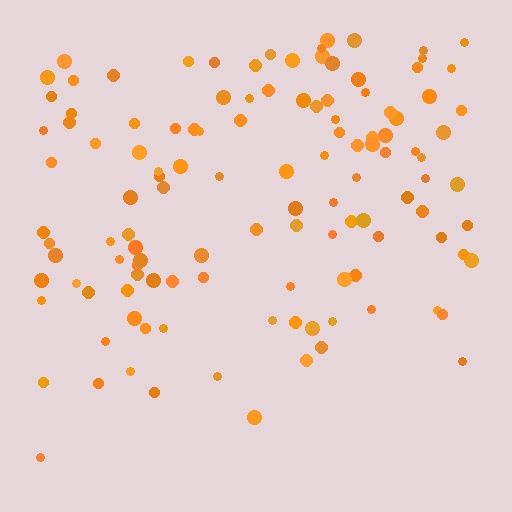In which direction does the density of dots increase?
From bottom to top, with the top side densest.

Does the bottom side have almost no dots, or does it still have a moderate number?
Still a moderate number, just noticeably fewer than the top.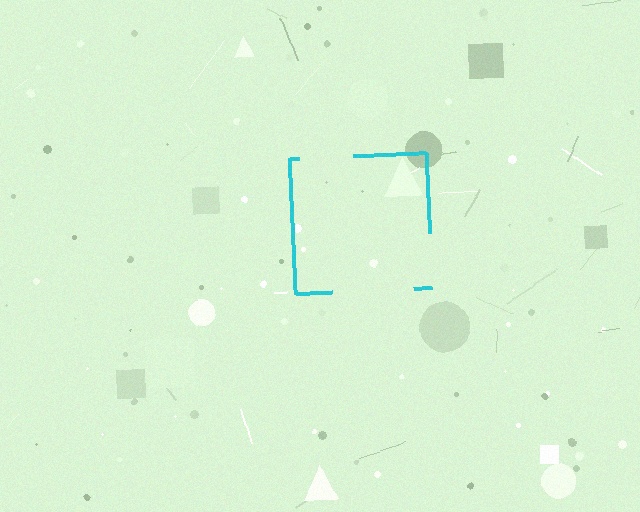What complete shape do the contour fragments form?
The contour fragments form a square.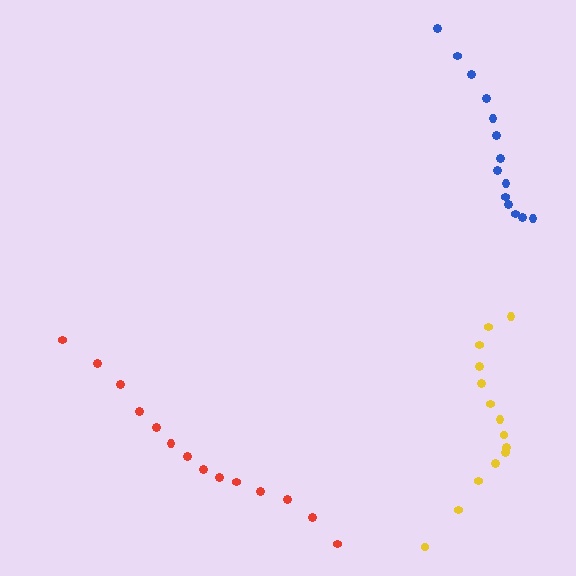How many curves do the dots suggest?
There are 3 distinct paths.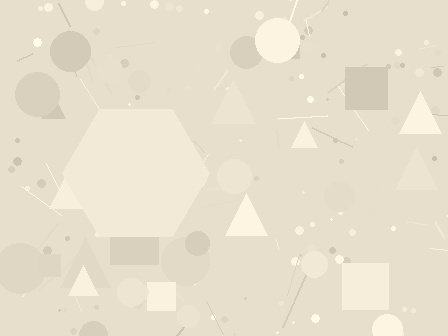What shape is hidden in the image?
A hexagon is hidden in the image.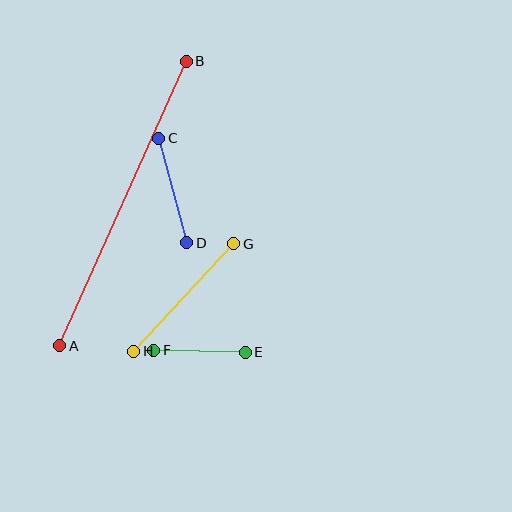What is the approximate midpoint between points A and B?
The midpoint is at approximately (123, 203) pixels.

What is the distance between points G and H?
The distance is approximately 147 pixels.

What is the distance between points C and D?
The distance is approximately 108 pixels.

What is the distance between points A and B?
The distance is approximately 311 pixels.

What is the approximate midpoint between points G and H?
The midpoint is at approximately (184, 298) pixels.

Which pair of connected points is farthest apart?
Points A and B are farthest apart.